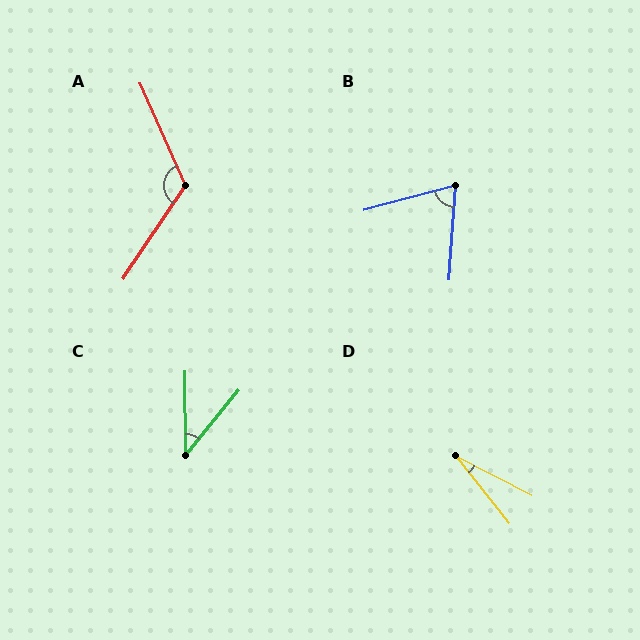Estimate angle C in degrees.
Approximately 40 degrees.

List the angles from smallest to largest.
D (25°), C (40°), B (71°), A (122°).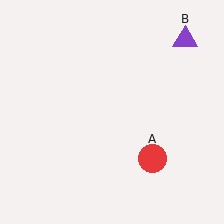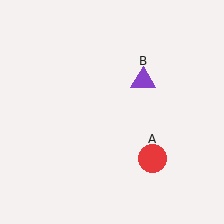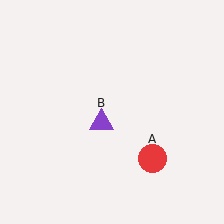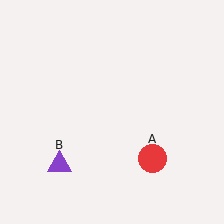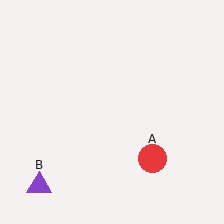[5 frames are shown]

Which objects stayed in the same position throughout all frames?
Red circle (object A) remained stationary.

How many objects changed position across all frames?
1 object changed position: purple triangle (object B).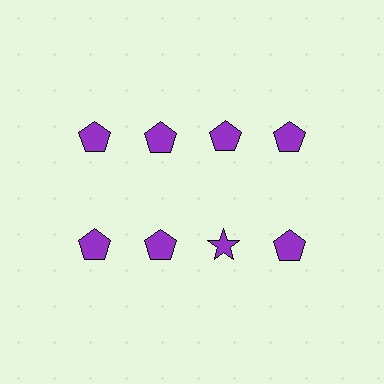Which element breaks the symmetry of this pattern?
The purple star in the second row, center column breaks the symmetry. All other shapes are purple pentagons.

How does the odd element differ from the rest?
It has a different shape: star instead of pentagon.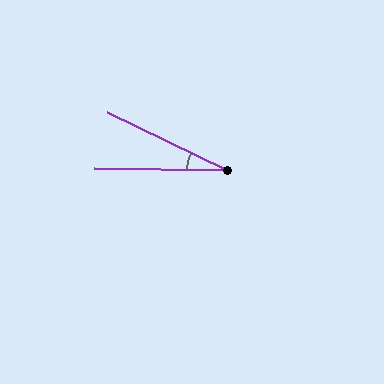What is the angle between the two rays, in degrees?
Approximately 25 degrees.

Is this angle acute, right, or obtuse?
It is acute.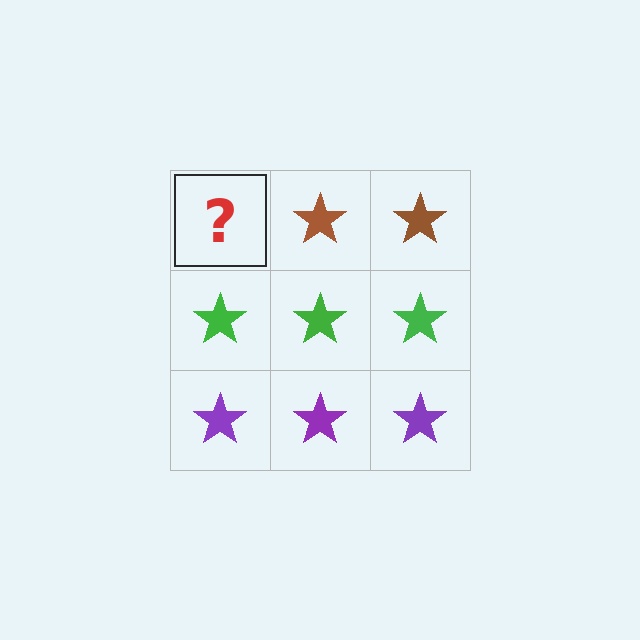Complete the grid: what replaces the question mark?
The question mark should be replaced with a brown star.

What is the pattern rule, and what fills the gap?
The rule is that each row has a consistent color. The gap should be filled with a brown star.